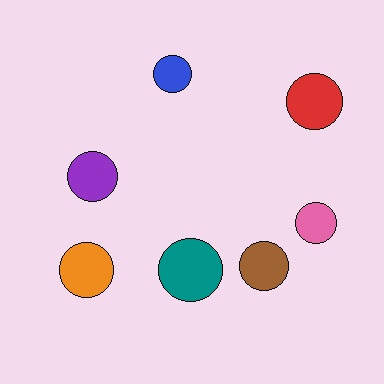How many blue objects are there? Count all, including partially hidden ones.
There is 1 blue object.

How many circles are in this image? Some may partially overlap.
There are 7 circles.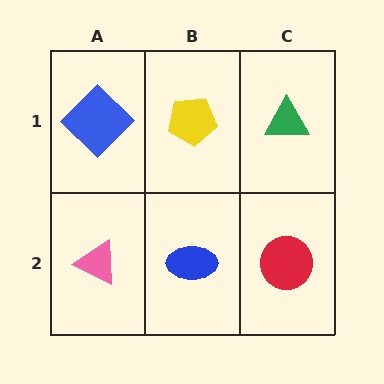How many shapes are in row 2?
3 shapes.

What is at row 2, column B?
A blue ellipse.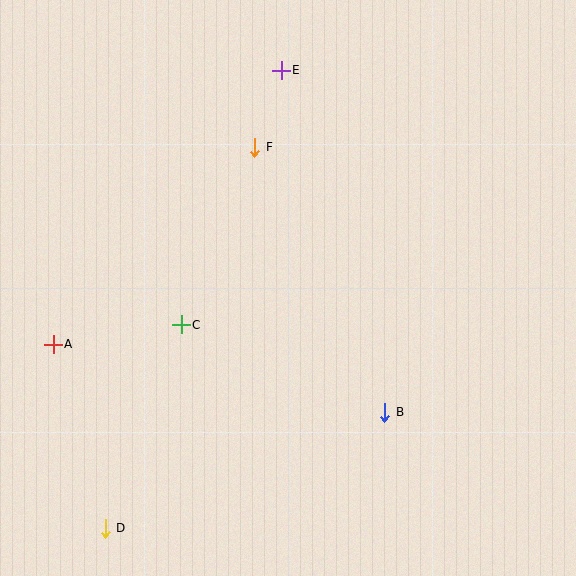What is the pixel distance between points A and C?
The distance between A and C is 129 pixels.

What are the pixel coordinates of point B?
Point B is at (385, 412).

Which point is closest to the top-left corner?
Point E is closest to the top-left corner.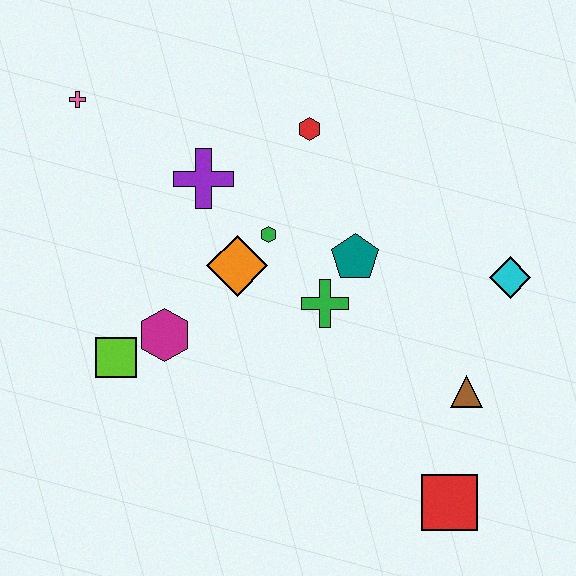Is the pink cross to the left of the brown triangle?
Yes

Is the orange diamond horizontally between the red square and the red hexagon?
No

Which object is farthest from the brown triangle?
The pink cross is farthest from the brown triangle.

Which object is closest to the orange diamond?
The green hexagon is closest to the orange diamond.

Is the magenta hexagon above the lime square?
Yes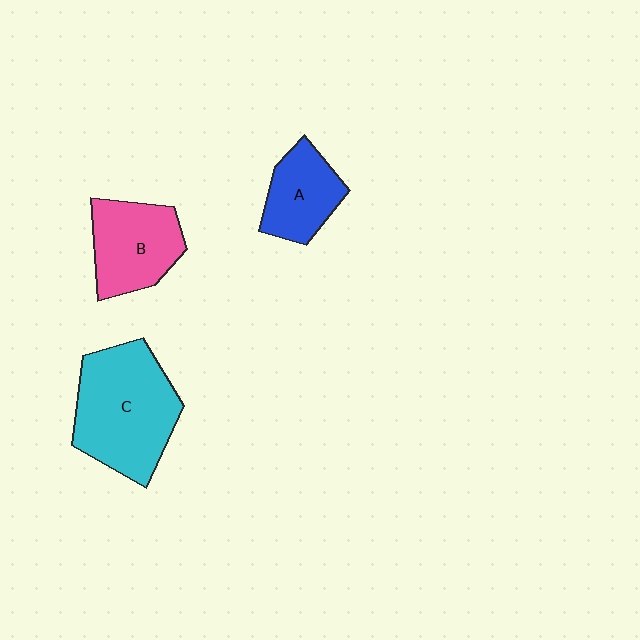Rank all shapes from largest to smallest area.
From largest to smallest: C (cyan), B (pink), A (blue).